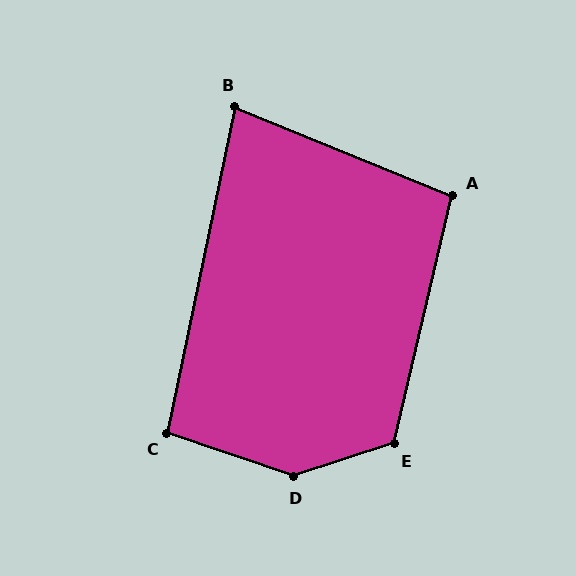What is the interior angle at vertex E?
Approximately 121 degrees (obtuse).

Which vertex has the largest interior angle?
D, at approximately 143 degrees.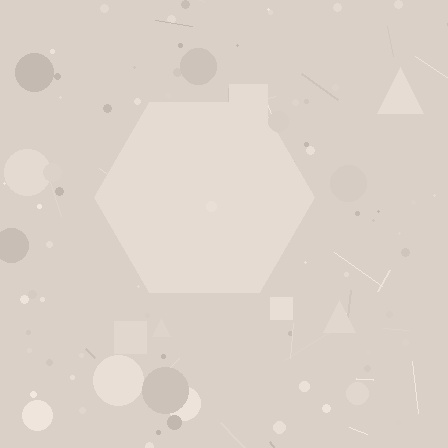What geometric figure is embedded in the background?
A hexagon is embedded in the background.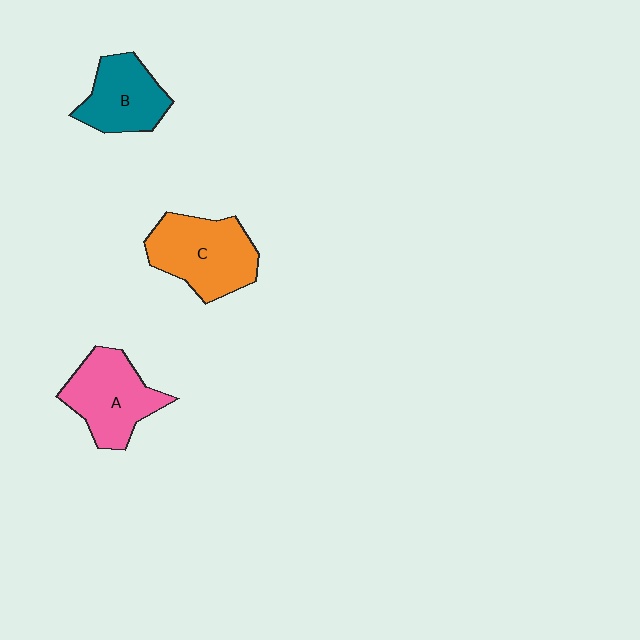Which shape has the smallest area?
Shape B (teal).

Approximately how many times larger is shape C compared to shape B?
Approximately 1.4 times.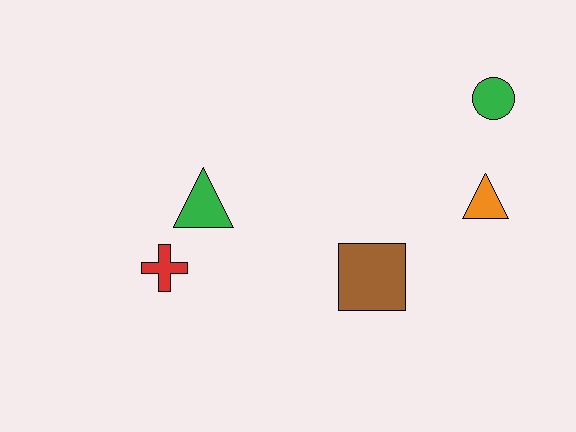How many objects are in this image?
There are 5 objects.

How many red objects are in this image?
There is 1 red object.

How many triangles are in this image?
There are 2 triangles.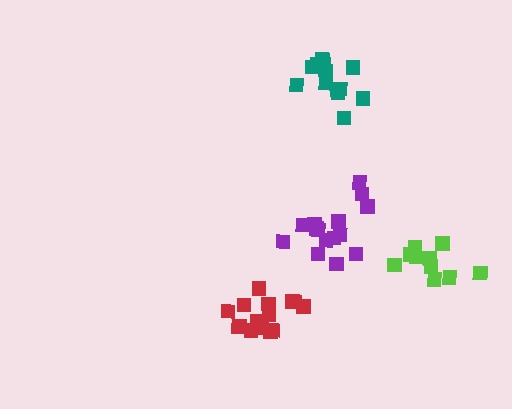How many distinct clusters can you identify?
There are 4 distinct clusters.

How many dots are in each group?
Group 1: 10 dots, Group 2: 15 dots, Group 3: 13 dots, Group 4: 15 dots (53 total).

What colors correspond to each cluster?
The clusters are colored: lime, purple, teal, red.